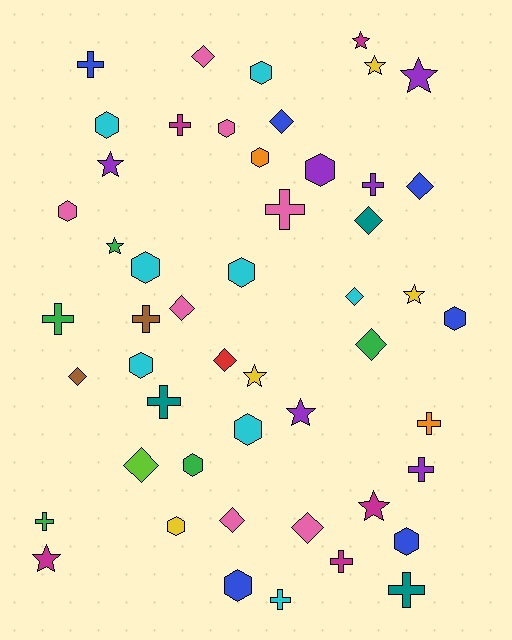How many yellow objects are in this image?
There are 4 yellow objects.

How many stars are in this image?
There are 10 stars.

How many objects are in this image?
There are 50 objects.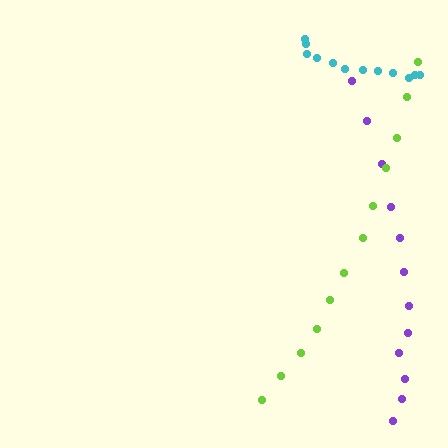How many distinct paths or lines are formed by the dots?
There are 3 distinct paths.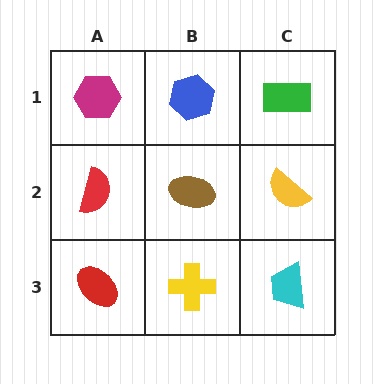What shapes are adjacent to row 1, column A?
A red semicircle (row 2, column A), a blue hexagon (row 1, column B).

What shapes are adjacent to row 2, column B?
A blue hexagon (row 1, column B), a yellow cross (row 3, column B), a red semicircle (row 2, column A), a yellow semicircle (row 2, column C).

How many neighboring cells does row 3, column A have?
2.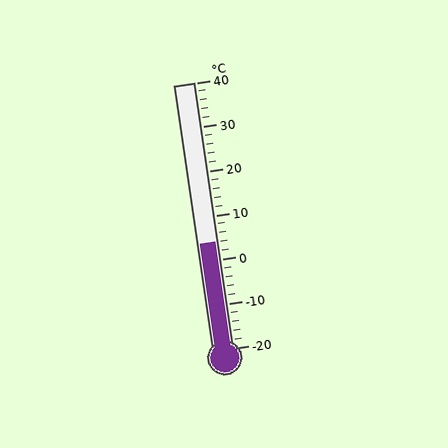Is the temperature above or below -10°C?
The temperature is above -10°C.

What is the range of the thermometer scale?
The thermometer scale ranges from -20°C to 40°C.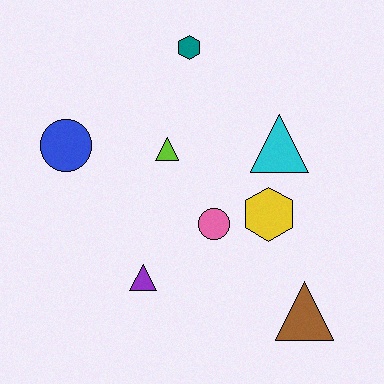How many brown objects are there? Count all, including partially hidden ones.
There is 1 brown object.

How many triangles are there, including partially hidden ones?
There are 4 triangles.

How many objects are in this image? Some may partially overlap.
There are 8 objects.